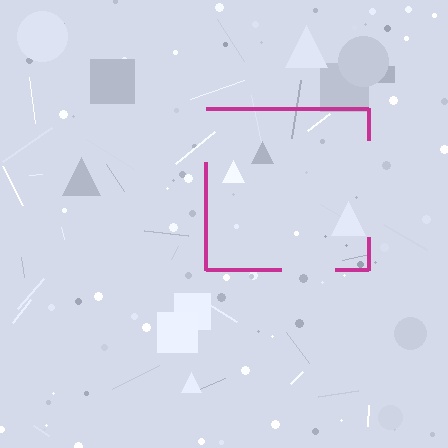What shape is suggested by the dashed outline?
The dashed outline suggests a square.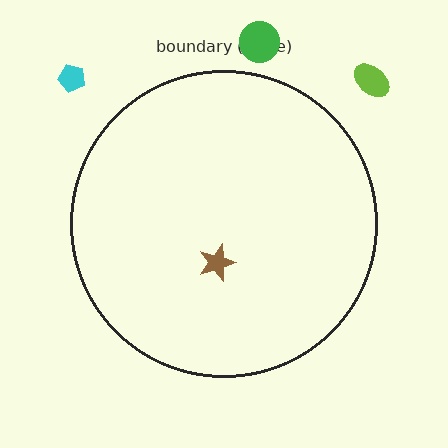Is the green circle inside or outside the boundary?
Outside.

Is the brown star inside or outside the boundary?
Inside.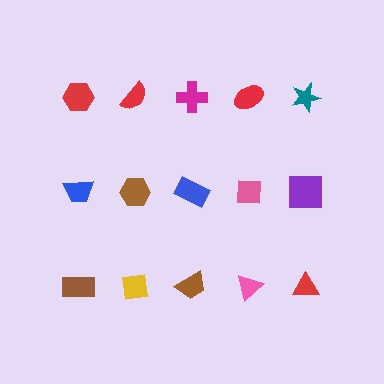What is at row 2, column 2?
A brown hexagon.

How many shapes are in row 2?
5 shapes.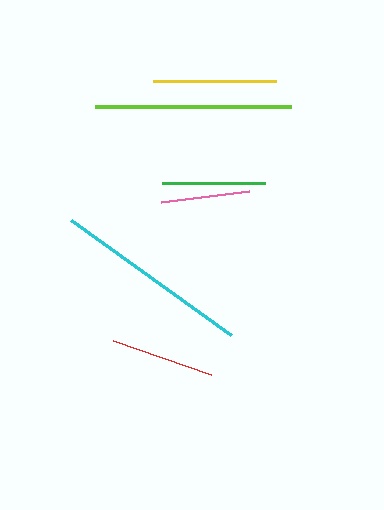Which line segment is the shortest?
The pink line is the shortest at approximately 89 pixels.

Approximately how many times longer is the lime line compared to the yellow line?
The lime line is approximately 1.6 times the length of the yellow line.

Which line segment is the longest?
The cyan line is the longest at approximately 197 pixels.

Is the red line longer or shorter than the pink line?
The red line is longer than the pink line.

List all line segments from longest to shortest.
From longest to shortest: cyan, lime, yellow, red, green, pink.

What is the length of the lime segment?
The lime segment is approximately 196 pixels long.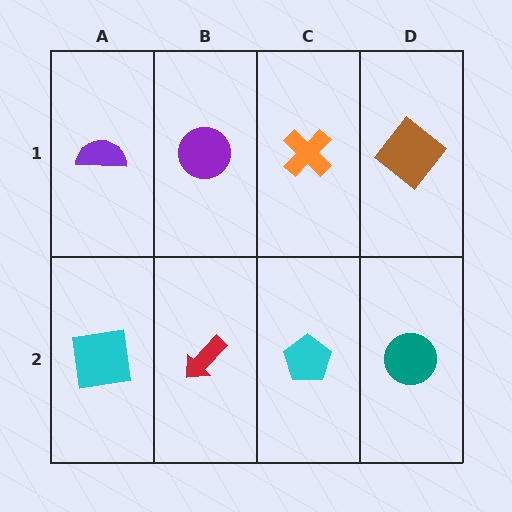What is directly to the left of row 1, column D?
An orange cross.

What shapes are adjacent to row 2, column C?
An orange cross (row 1, column C), a red arrow (row 2, column B), a teal circle (row 2, column D).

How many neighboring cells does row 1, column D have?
2.